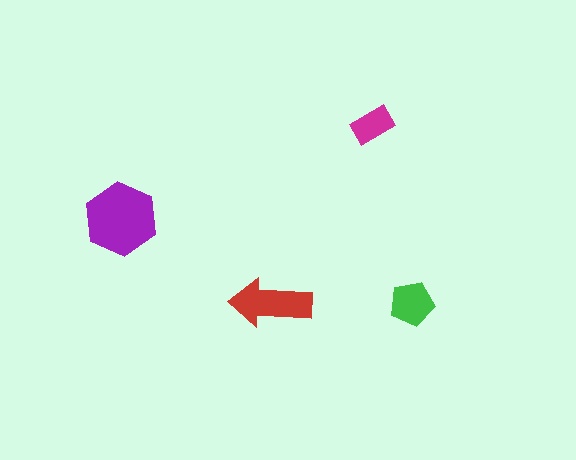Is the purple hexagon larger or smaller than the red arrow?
Larger.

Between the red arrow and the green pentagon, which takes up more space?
The red arrow.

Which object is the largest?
The purple hexagon.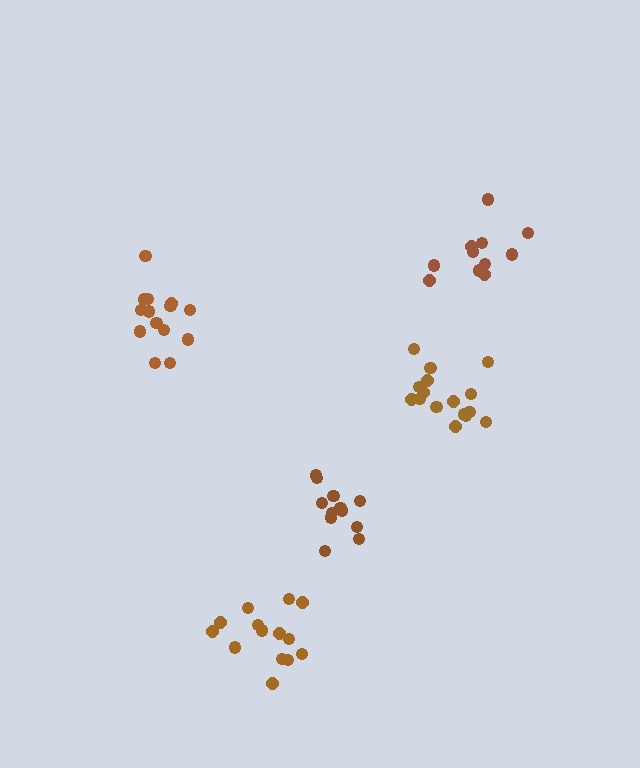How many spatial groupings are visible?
There are 5 spatial groupings.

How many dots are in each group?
Group 1: 16 dots, Group 2: 14 dots, Group 3: 14 dots, Group 4: 11 dots, Group 5: 12 dots (67 total).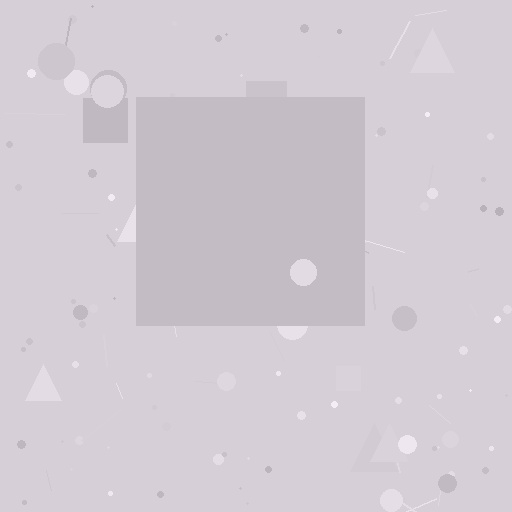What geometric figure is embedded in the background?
A square is embedded in the background.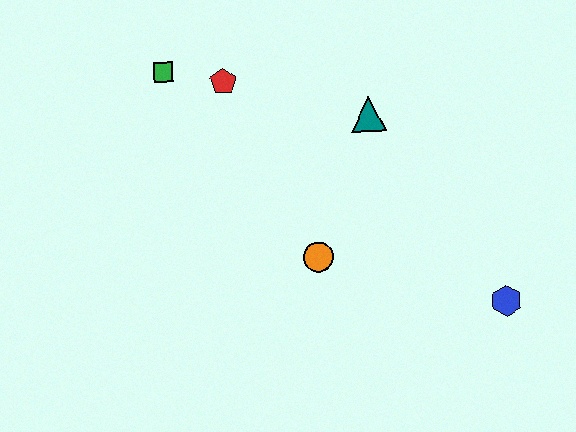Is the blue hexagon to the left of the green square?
No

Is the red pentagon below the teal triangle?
No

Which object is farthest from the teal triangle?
The blue hexagon is farthest from the teal triangle.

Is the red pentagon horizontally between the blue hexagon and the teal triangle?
No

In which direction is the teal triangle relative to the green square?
The teal triangle is to the right of the green square.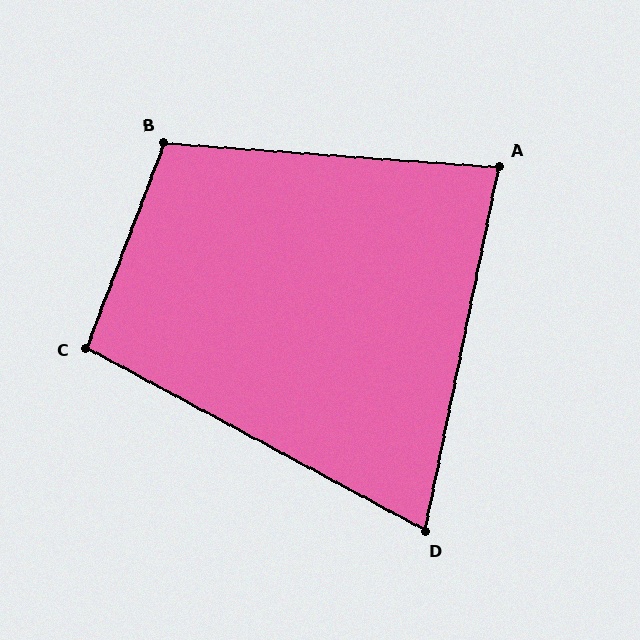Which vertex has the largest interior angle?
B, at approximately 107 degrees.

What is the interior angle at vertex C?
Approximately 98 degrees (obtuse).